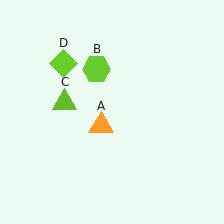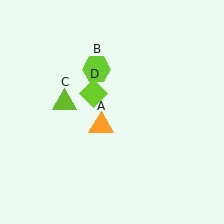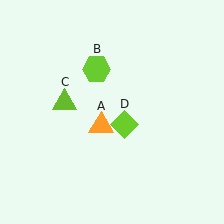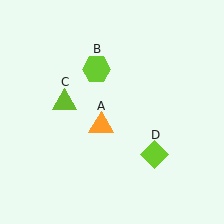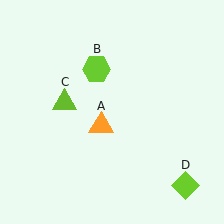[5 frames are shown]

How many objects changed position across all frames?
1 object changed position: lime diamond (object D).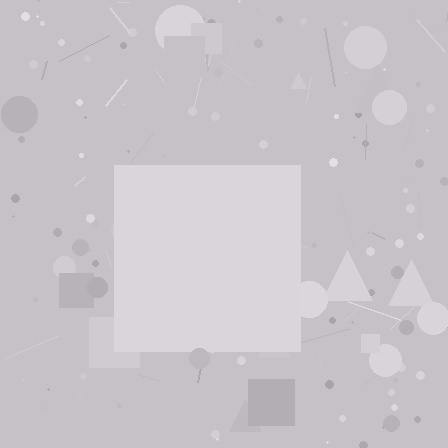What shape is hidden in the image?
A square is hidden in the image.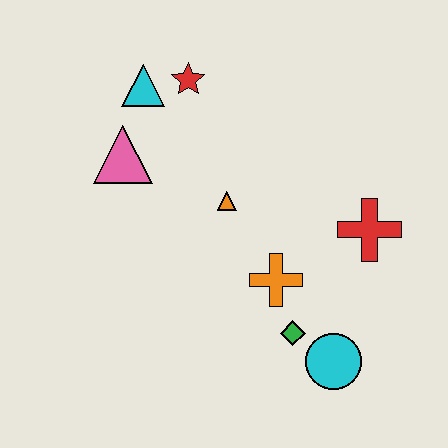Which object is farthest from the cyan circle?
The cyan triangle is farthest from the cyan circle.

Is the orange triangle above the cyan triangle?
No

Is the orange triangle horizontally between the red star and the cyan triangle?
No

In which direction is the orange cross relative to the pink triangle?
The orange cross is to the right of the pink triangle.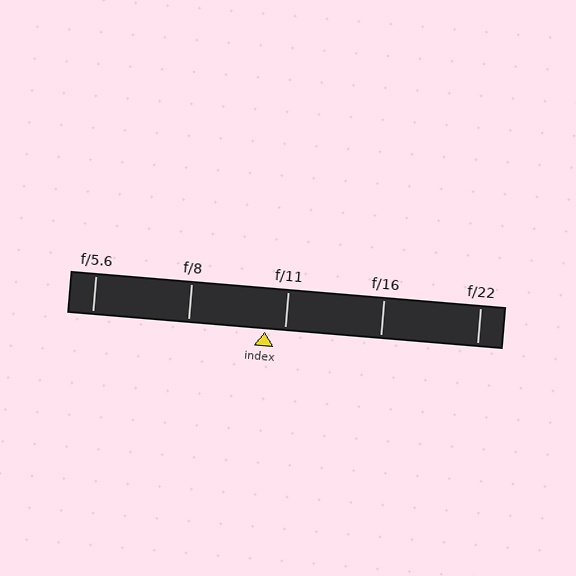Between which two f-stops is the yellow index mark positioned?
The index mark is between f/8 and f/11.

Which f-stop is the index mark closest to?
The index mark is closest to f/11.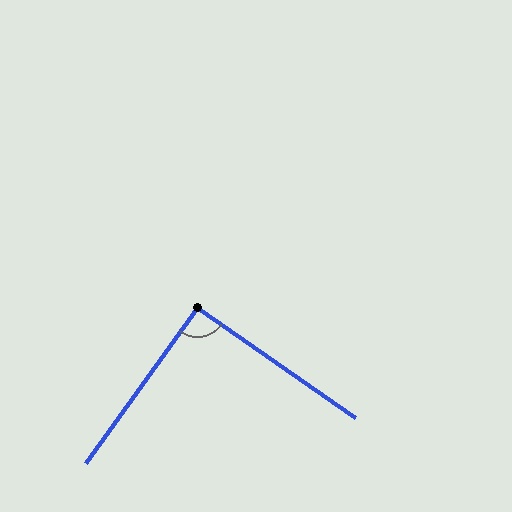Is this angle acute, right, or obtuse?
It is approximately a right angle.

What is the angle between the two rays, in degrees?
Approximately 91 degrees.